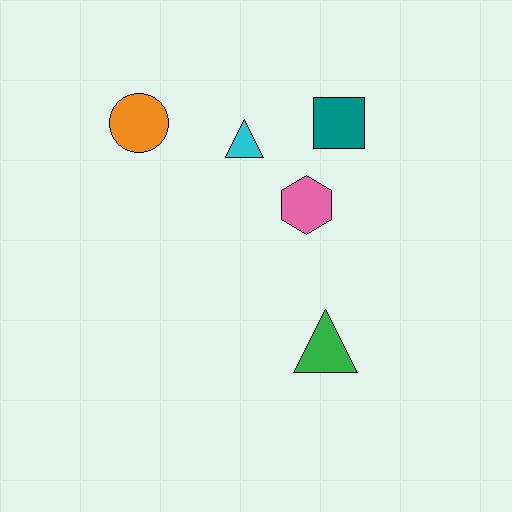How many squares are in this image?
There is 1 square.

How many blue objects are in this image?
There are no blue objects.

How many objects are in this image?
There are 5 objects.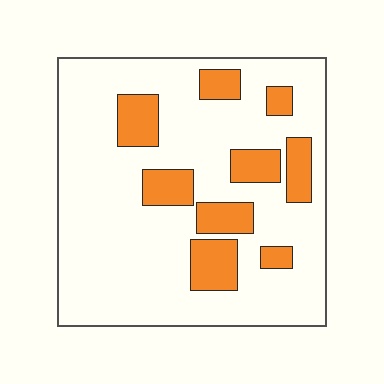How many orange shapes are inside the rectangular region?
9.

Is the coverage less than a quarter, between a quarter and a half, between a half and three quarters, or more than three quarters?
Less than a quarter.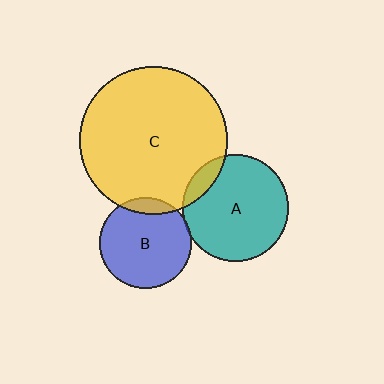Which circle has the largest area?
Circle C (yellow).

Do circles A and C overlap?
Yes.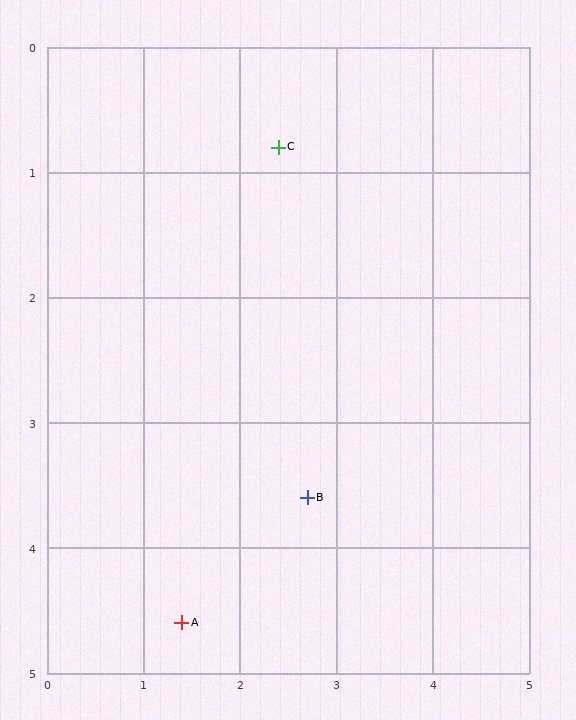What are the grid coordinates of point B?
Point B is at approximately (2.7, 3.6).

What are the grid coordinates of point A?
Point A is at approximately (1.4, 4.6).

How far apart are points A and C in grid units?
Points A and C are about 3.9 grid units apart.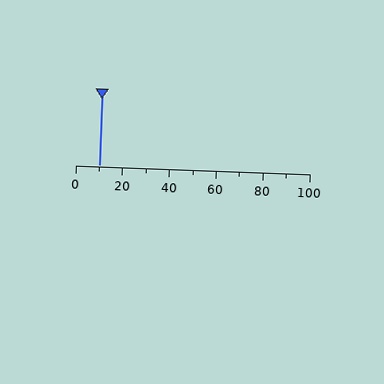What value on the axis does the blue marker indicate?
The marker indicates approximately 10.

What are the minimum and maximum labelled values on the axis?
The axis runs from 0 to 100.